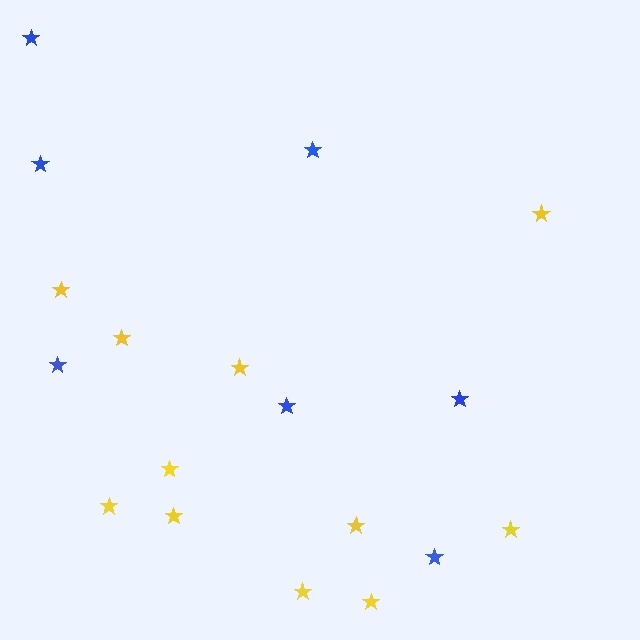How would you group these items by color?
There are 2 groups: one group of blue stars (7) and one group of yellow stars (11).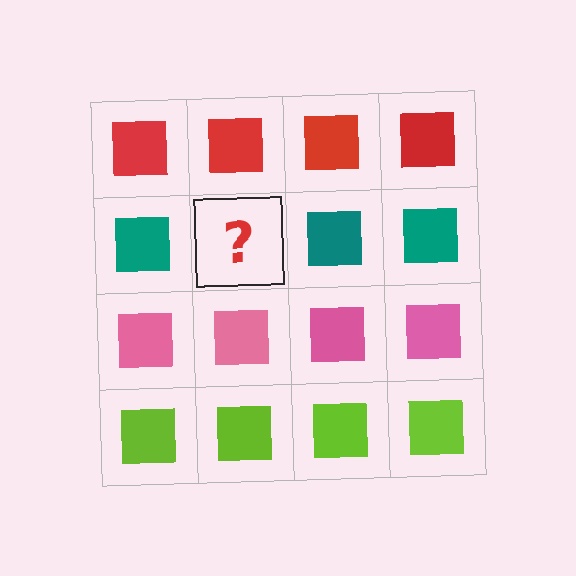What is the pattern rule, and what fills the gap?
The rule is that each row has a consistent color. The gap should be filled with a teal square.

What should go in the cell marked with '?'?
The missing cell should contain a teal square.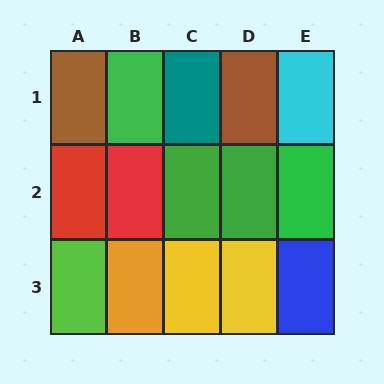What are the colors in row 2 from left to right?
Red, red, green, green, green.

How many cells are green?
4 cells are green.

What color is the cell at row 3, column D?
Yellow.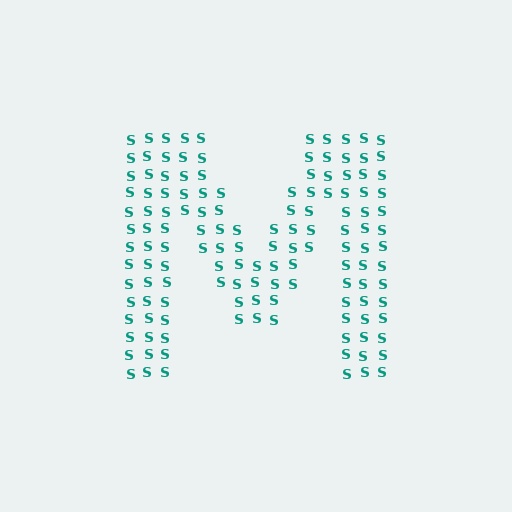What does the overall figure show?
The overall figure shows the letter M.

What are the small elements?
The small elements are letter S's.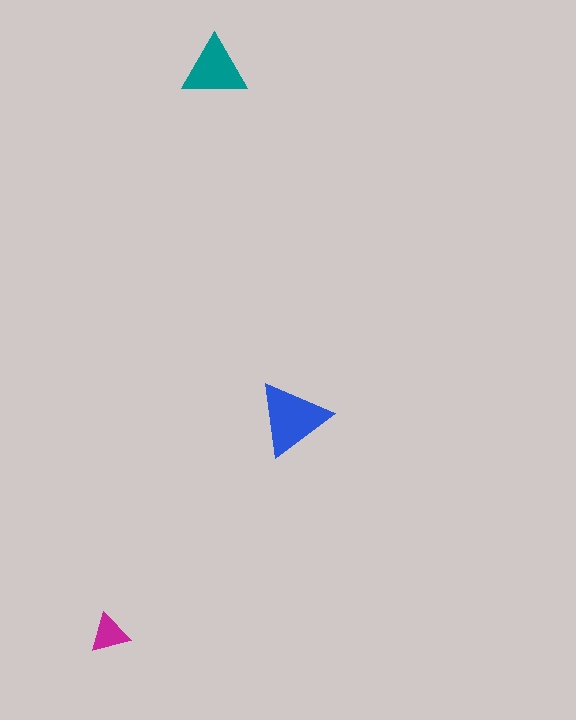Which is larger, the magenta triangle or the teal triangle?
The teal one.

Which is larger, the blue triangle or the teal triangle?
The blue one.